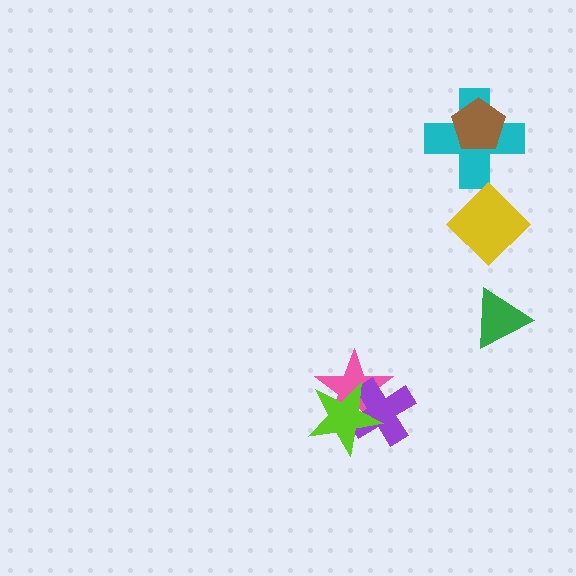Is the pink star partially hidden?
Yes, it is partially covered by another shape.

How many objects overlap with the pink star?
2 objects overlap with the pink star.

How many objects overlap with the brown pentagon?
1 object overlaps with the brown pentagon.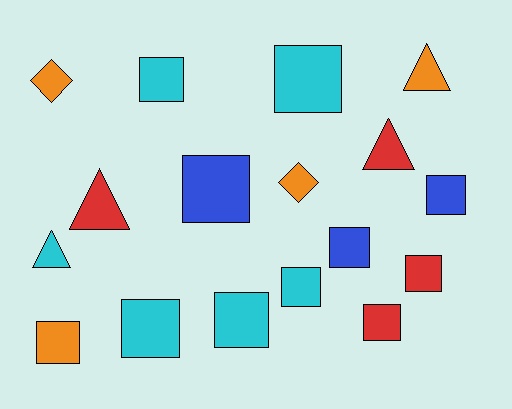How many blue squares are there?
There are 3 blue squares.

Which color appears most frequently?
Cyan, with 6 objects.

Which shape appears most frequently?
Square, with 11 objects.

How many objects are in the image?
There are 17 objects.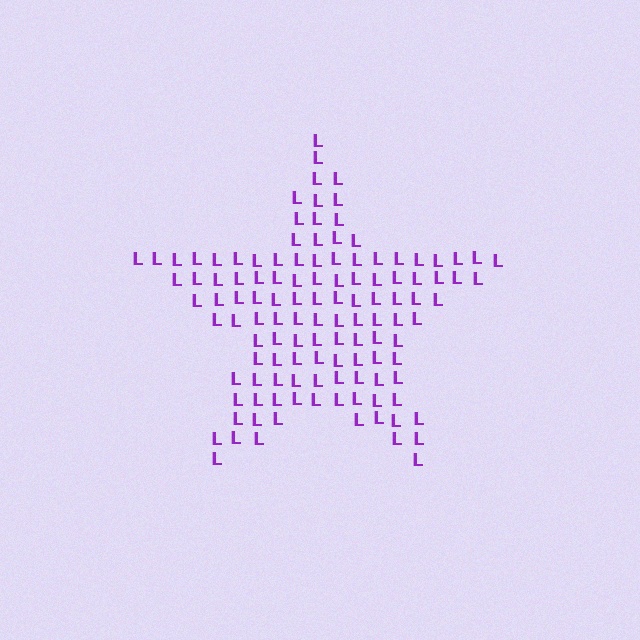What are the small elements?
The small elements are letter L's.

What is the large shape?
The large shape is a star.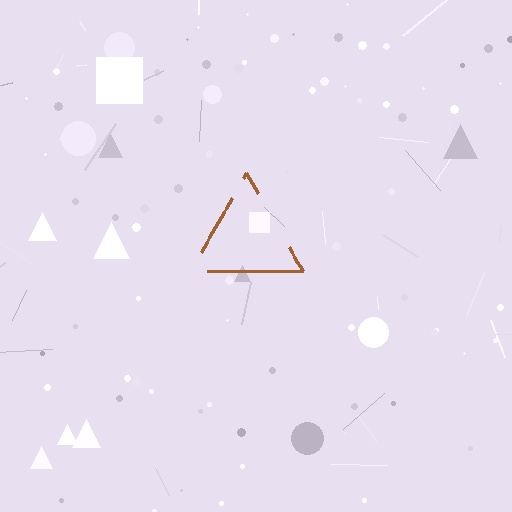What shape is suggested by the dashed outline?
The dashed outline suggests a triangle.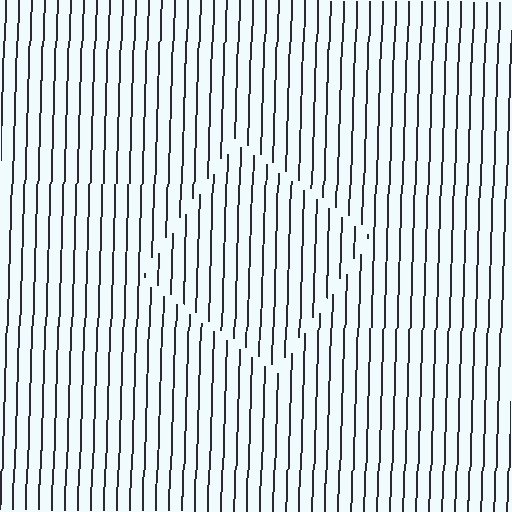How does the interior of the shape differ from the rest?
The interior of the shape contains the same grating, shifted by half a period — the contour is defined by the phase discontinuity where line-ends from the inner and outer gratings abut.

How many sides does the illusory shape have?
4 sides — the line-ends trace a square.